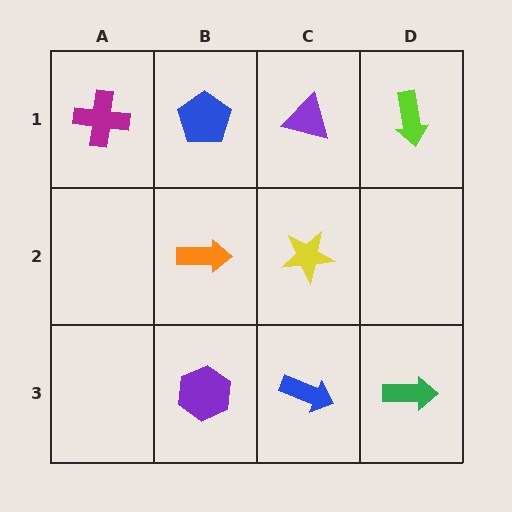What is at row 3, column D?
A green arrow.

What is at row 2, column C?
A yellow star.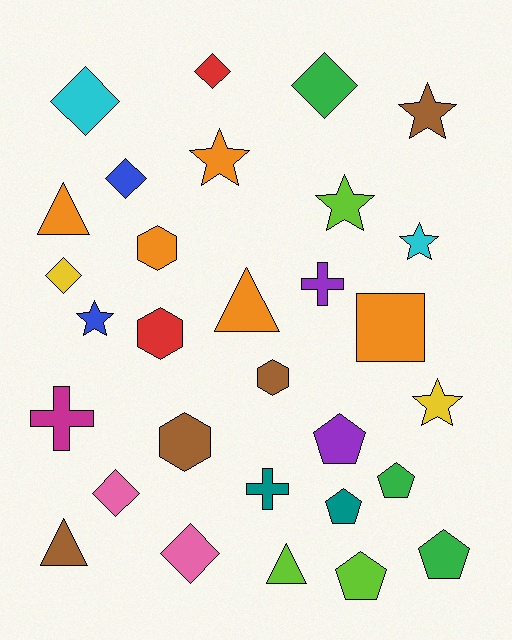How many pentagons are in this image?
There are 5 pentagons.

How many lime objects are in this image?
There are 3 lime objects.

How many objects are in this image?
There are 30 objects.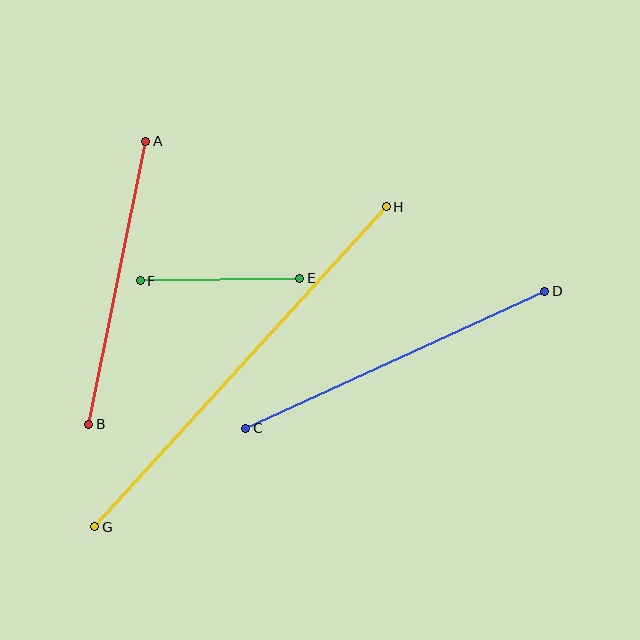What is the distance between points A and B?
The distance is approximately 288 pixels.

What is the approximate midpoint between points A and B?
The midpoint is at approximately (117, 283) pixels.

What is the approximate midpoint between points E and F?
The midpoint is at approximately (220, 279) pixels.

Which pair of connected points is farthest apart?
Points G and H are farthest apart.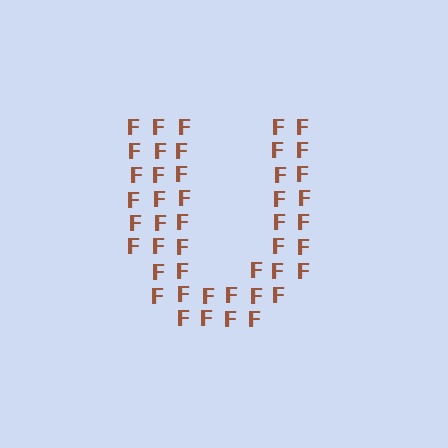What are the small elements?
The small elements are letter F's.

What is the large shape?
The large shape is the letter U.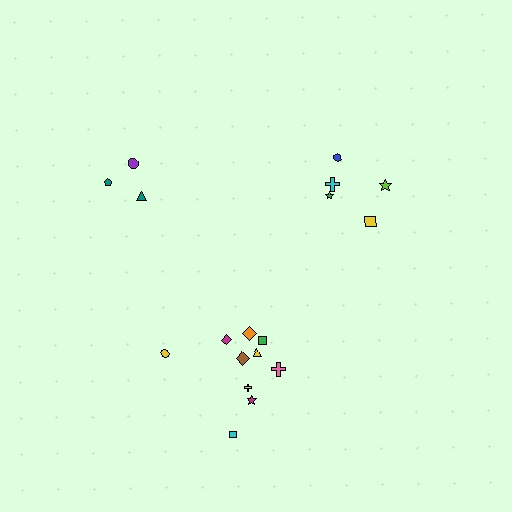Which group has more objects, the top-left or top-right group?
The top-right group.